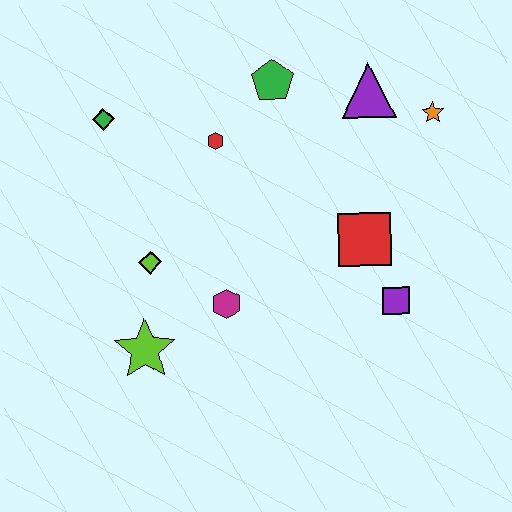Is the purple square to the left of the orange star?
Yes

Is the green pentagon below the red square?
No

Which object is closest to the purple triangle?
The orange star is closest to the purple triangle.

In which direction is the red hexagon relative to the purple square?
The red hexagon is to the left of the purple square.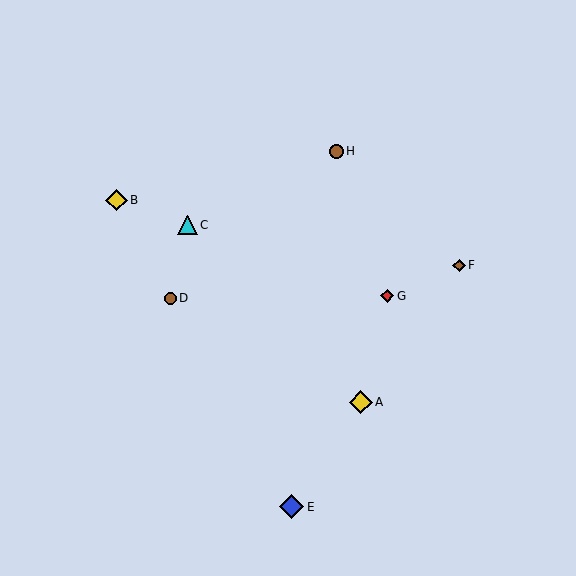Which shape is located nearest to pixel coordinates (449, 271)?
The brown diamond (labeled F) at (459, 265) is nearest to that location.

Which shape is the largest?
The blue diamond (labeled E) is the largest.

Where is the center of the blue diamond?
The center of the blue diamond is at (291, 507).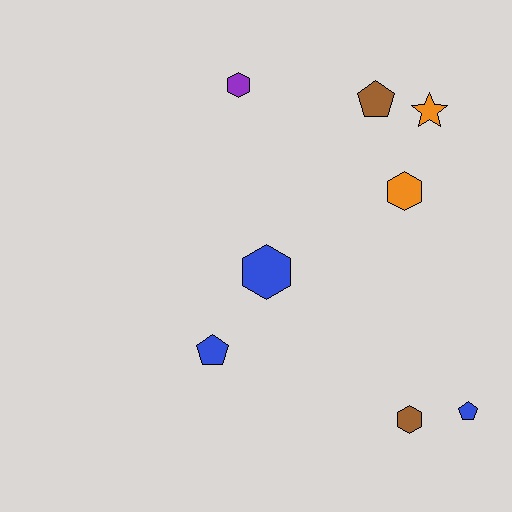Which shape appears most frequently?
Hexagon, with 4 objects.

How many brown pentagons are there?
There is 1 brown pentagon.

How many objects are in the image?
There are 8 objects.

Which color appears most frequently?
Blue, with 3 objects.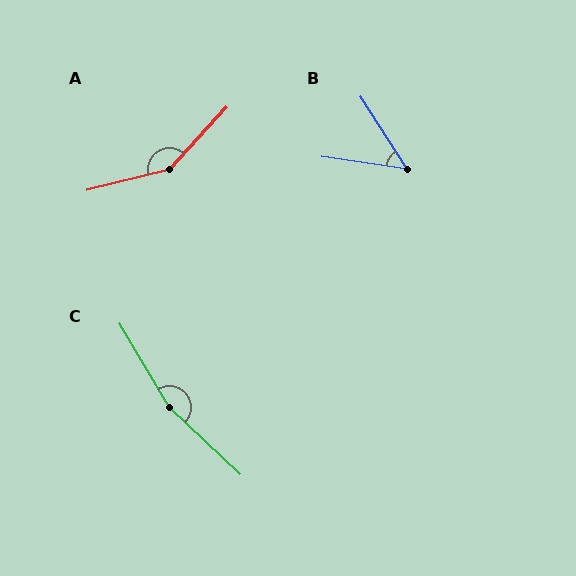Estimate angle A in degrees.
Approximately 146 degrees.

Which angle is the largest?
C, at approximately 164 degrees.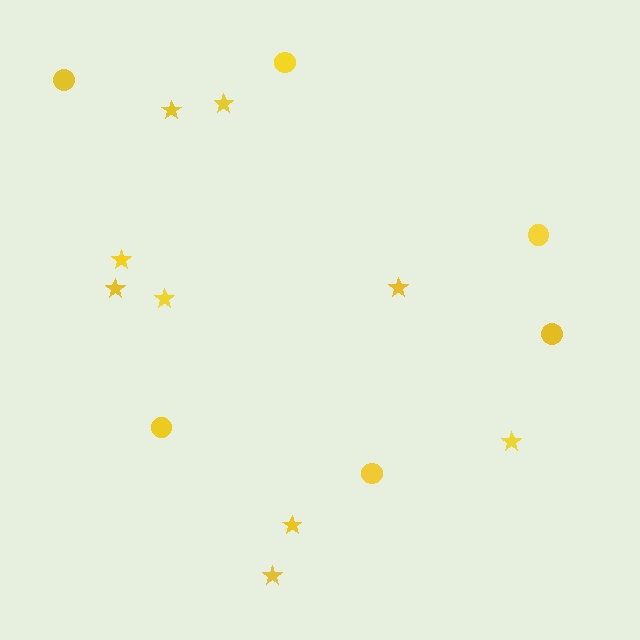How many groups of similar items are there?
There are 2 groups: one group of circles (6) and one group of stars (9).